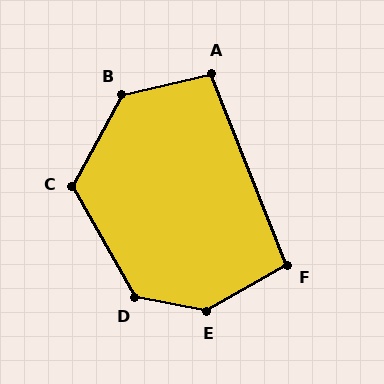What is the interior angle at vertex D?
Approximately 130 degrees (obtuse).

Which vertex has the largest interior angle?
E, at approximately 139 degrees.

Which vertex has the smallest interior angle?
F, at approximately 98 degrees.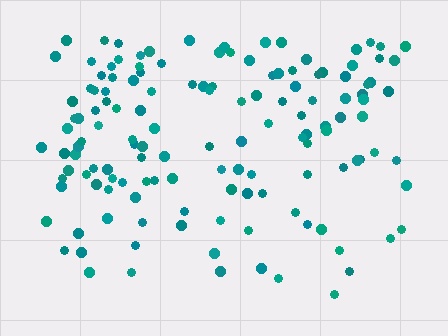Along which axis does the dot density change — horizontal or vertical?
Vertical.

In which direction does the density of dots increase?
From bottom to top, with the top side densest.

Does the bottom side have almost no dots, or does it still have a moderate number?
Still a moderate number, just noticeably fewer than the top.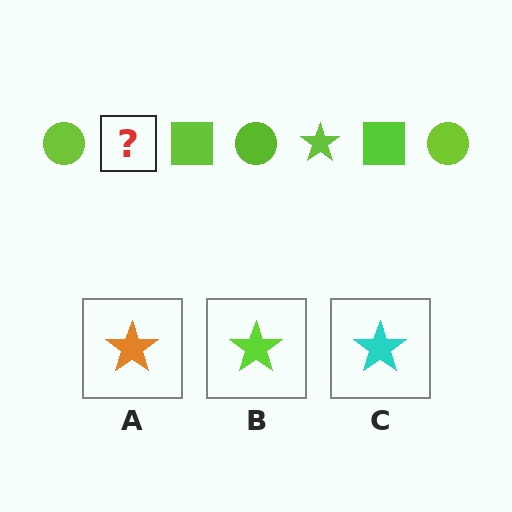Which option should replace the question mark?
Option B.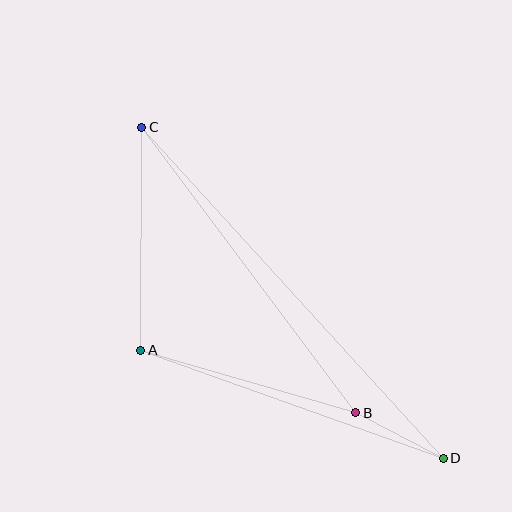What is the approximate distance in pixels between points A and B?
The distance between A and B is approximately 224 pixels.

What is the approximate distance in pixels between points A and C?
The distance between A and C is approximately 223 pixels.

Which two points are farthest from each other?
Points C and D are farthest from each other.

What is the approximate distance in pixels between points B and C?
The distance between B and C is approximately 357 pixels.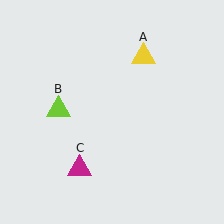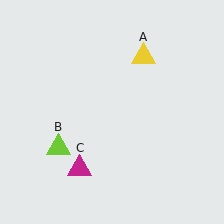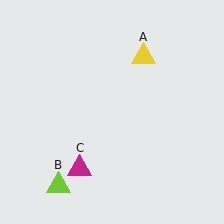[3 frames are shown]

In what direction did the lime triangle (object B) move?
The lime triangle (object B) moved down.